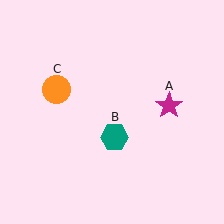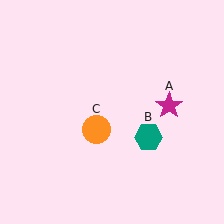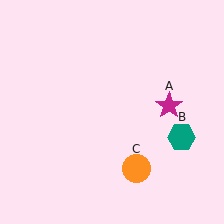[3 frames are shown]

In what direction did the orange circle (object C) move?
The orange circle (object C) moved down and to the right.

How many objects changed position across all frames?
2 objects changed position: teal hexagon (object B), orange circle (object C).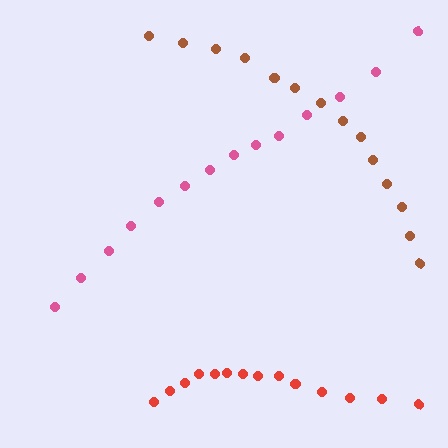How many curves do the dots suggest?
There are 3 distinct paths.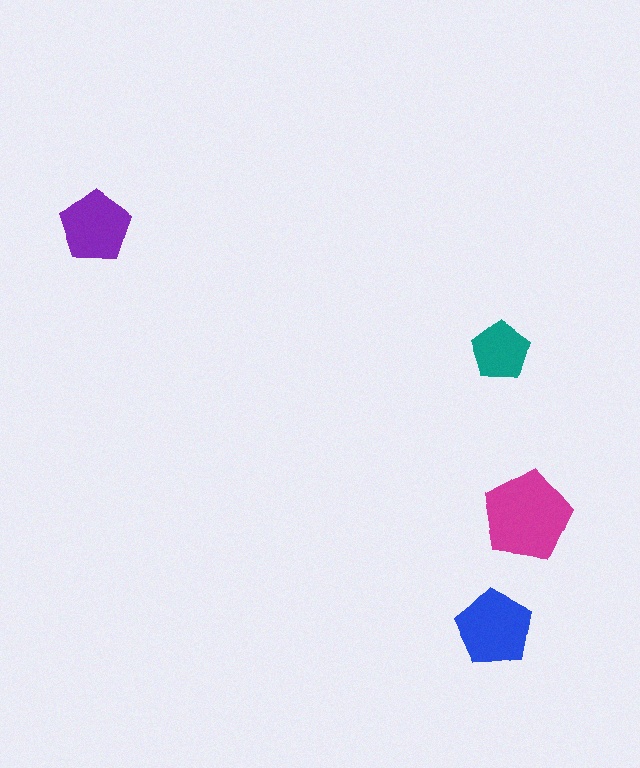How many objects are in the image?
There are 4 objects in the image.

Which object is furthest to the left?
The purple pentagon is leftmost.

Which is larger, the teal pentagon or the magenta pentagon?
The magenta one.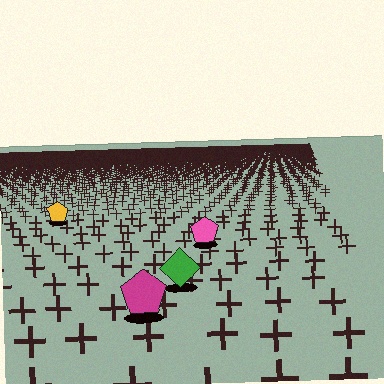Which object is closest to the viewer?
The magenta pentagon is closest. The texture marks near it are larger and more spread out.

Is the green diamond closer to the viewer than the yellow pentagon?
Yes. The green diamond is closer — you can tell from the texture gradient: the ground texture is coarser near it.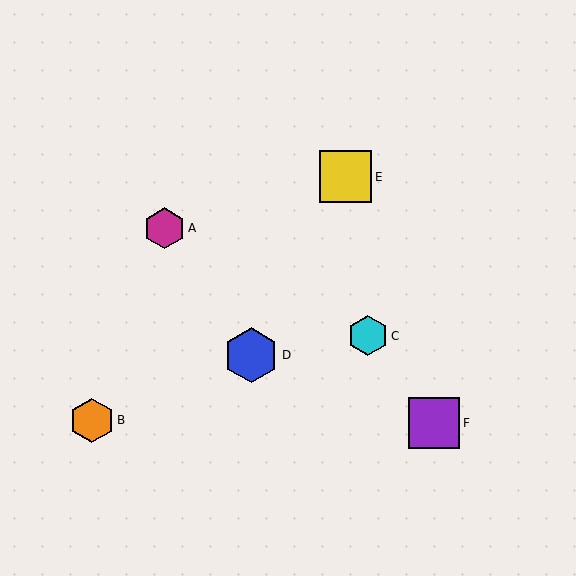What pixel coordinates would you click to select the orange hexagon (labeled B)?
Click at (92, 420) to select the orange hexagon B.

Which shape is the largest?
The blue hexagon (labeled D) is the largest.